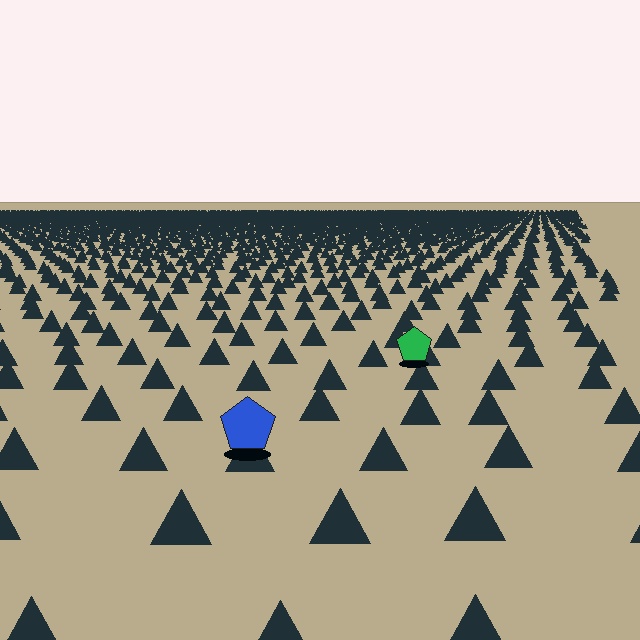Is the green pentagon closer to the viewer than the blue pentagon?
No. The blue pentagon is closer — you can tell from the texture gradient: the ground texture is coarser near it.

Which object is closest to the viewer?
The blue pentagon is closest. The texture marks near it are larger and more spread out.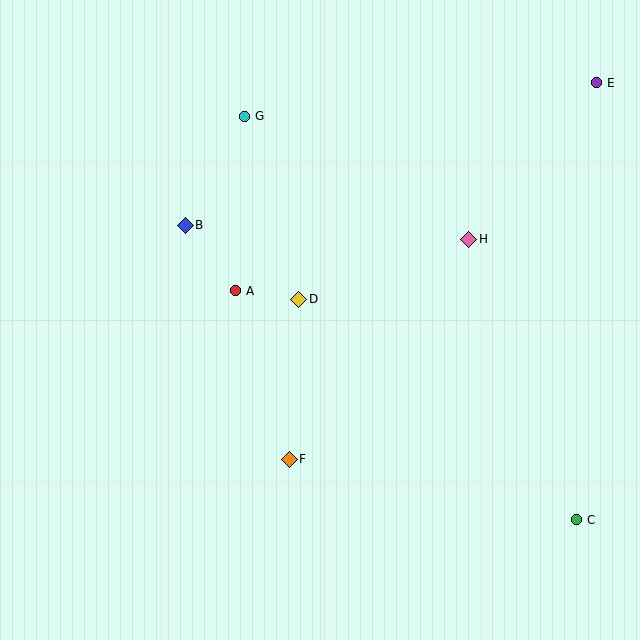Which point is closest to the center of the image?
Point D at (299, 299) is closest to the center.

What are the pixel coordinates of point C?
Point C is at (577, 520).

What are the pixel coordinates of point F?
Point F is at (289, 459).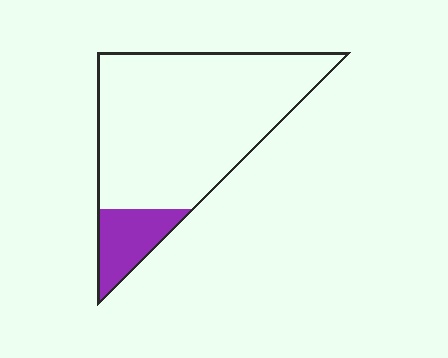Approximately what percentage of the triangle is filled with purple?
Approximately 15%.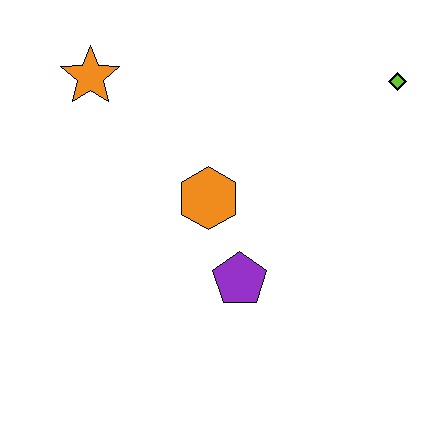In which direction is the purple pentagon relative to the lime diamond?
The purple pentagon is below the lime diamond.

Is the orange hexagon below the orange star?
Yes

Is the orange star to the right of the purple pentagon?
No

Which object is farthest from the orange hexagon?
The lime diamond is farthest from the orange hexagon.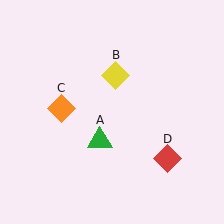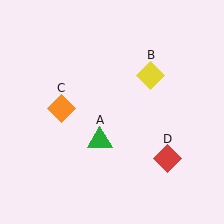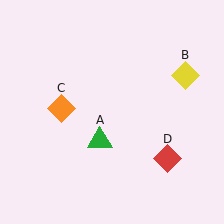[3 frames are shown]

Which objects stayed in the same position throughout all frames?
Green triangle (object A) and orange diamond (object C) and red diamond (object D) remained stationary.